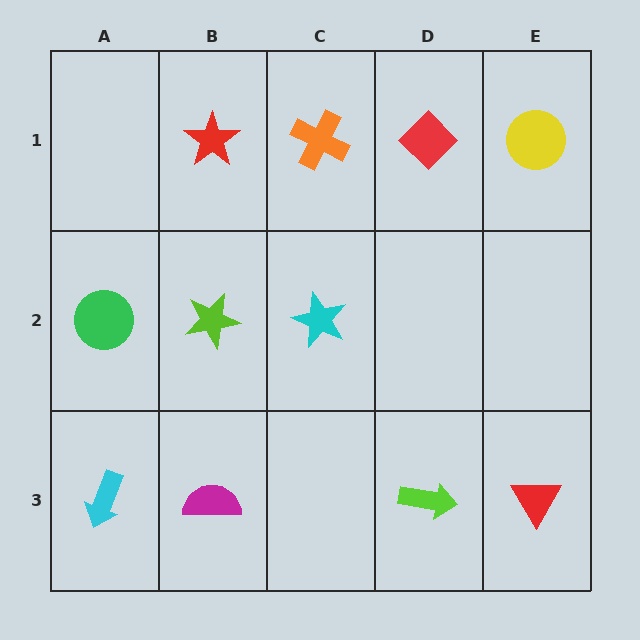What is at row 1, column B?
A red star.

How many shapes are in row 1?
4 shapes.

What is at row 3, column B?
A magenta semicircle.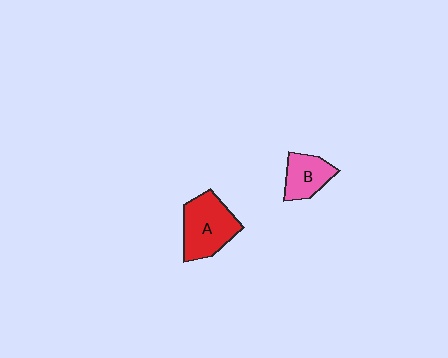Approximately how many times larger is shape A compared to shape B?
Approximately 1.5 times.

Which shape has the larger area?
Shape A (red).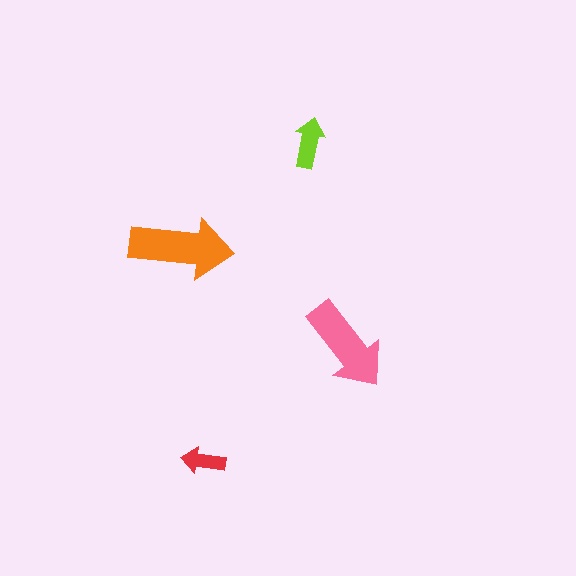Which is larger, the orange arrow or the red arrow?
The orange one.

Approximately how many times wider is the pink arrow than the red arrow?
About 2 times wider.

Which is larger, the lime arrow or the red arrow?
The lime one.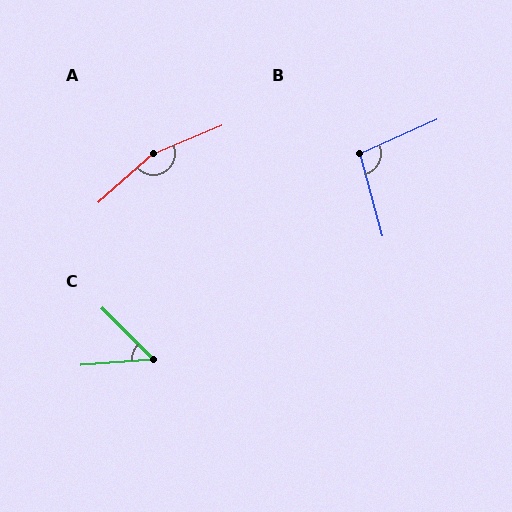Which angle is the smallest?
C, at approximately 50 degrees.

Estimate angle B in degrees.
Approximately 99 degrees.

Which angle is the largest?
A, at approximately 161 degrees.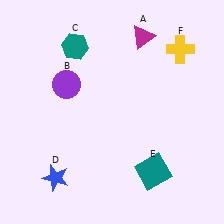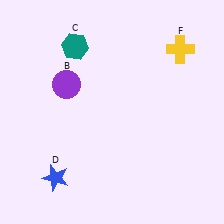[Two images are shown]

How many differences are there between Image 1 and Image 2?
There are 2 differences between the two images.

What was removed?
The magenta triangle (A), the teal square (E) were removed in Image 2.